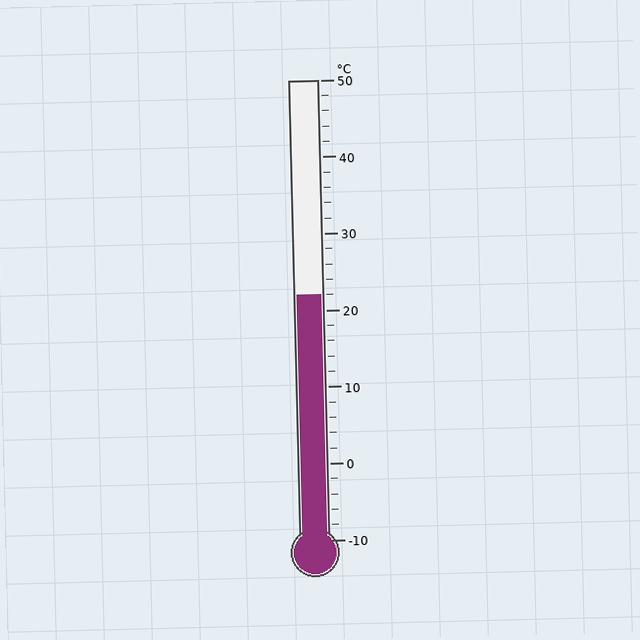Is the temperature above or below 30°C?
The temperature is below 30°C.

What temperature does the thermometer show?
The thermometer shows approximately 22°C.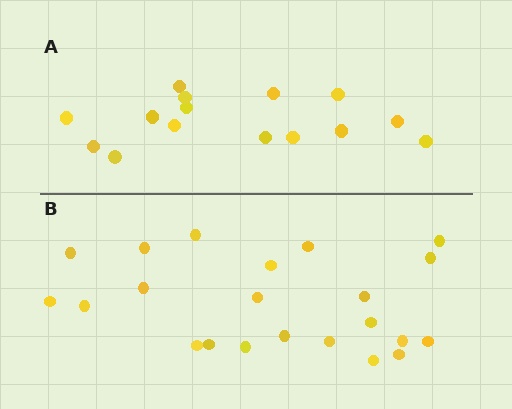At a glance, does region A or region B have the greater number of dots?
Region B (the bottom region) has more dots.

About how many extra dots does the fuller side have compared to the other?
Region B has roughly 8 or so more dots than region A.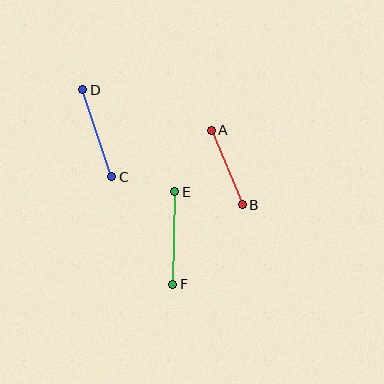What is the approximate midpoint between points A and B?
The midpoint is at approximately (227, 168) pixels.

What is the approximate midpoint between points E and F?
The midpoint is at approximately (174, 238) pixels.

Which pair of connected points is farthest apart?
Points E and F are farthest apart.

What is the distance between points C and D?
The distance is approximately 92 pixels.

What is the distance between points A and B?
The distance is approximately 81 pixels.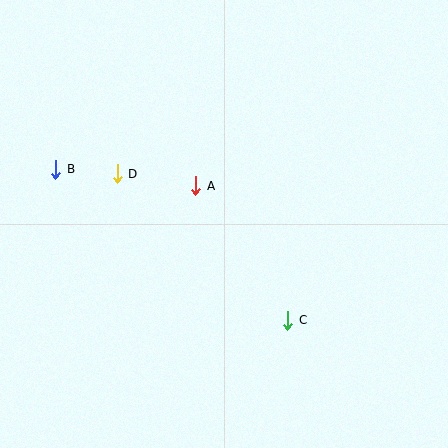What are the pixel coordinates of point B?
Point B is at (56, 169).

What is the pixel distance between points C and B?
The distance between C and B is 277 pixels.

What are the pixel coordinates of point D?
Point D is at (117, 174).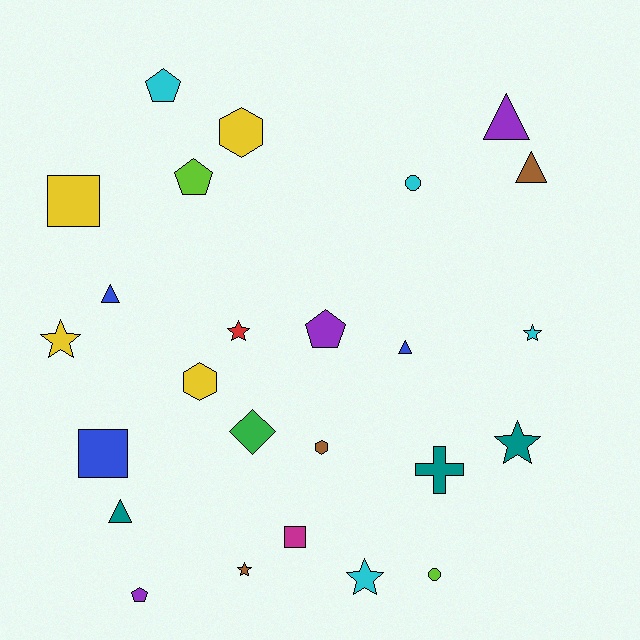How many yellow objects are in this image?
There are 4 yellow objects.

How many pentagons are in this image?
There are 4 pentagons.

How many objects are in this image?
There are 25 objects.